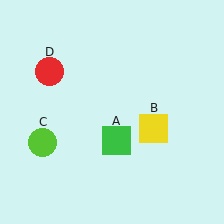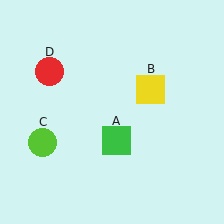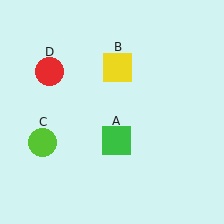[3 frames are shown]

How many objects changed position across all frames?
1 object changed position: yellow square (object B).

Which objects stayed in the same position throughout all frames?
Green square (object A) and lime circle (object C) and red circle (object D) remained stationary.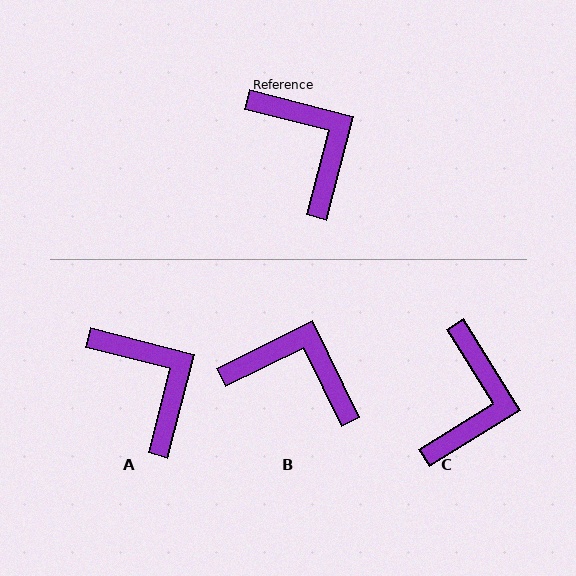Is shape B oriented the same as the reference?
No, it is off by about 41 degrees.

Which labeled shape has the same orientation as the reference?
A.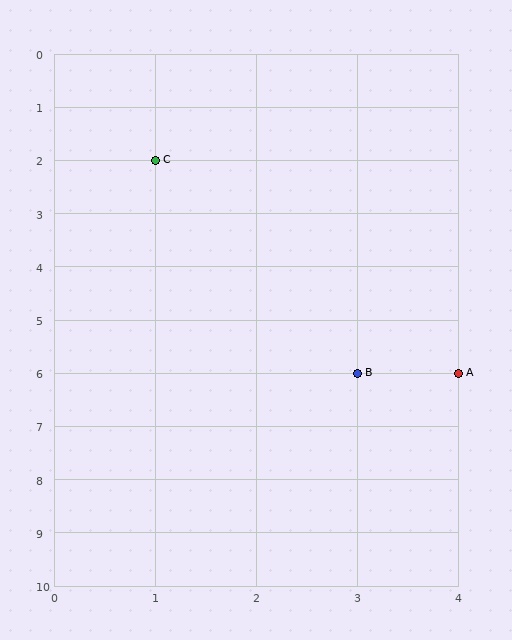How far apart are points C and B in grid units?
Points C and B are 2 columns and 4 rows apart (about 4.5 grid units diagonally).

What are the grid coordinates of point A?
Point A is at grid coordinates (4, 6).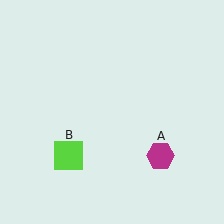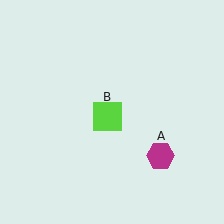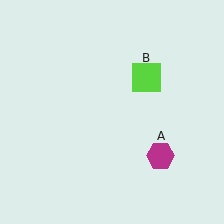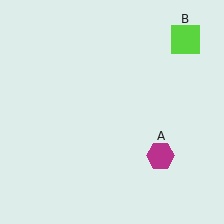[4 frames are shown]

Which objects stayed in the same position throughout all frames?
Magenta hexagon (object A) remained stationary.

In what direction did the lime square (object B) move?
The lime square (object B) moved up and to the right.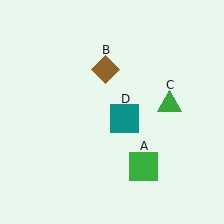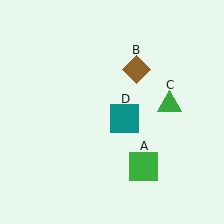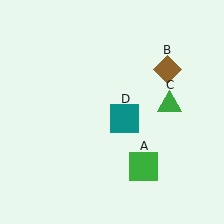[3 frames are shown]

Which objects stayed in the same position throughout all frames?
Green square (object A) and green triangle (object C) and teal square (object D) remained stationary.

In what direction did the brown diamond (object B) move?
The brown diamond (object B) moved right.